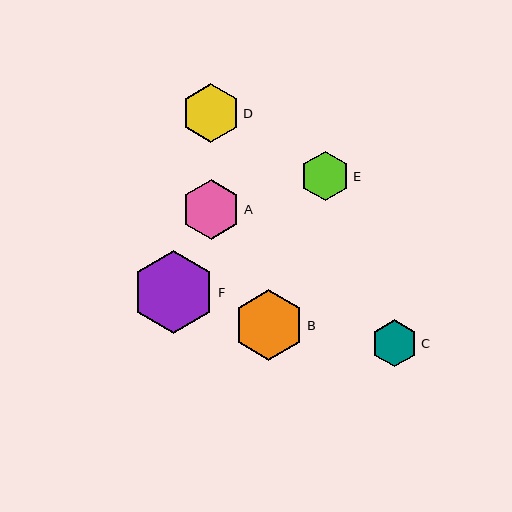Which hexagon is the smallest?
Hexagon C is the smallest with a size of approximately 47 pixels.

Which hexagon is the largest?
Hexagon F is the largest with a size of approximately 83 pixels.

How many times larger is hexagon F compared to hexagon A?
Hexagon F is approximately 1.4 times the size of hexagon A.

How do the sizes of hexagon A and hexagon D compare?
Hexagon A and hexagon D are approximately the same size.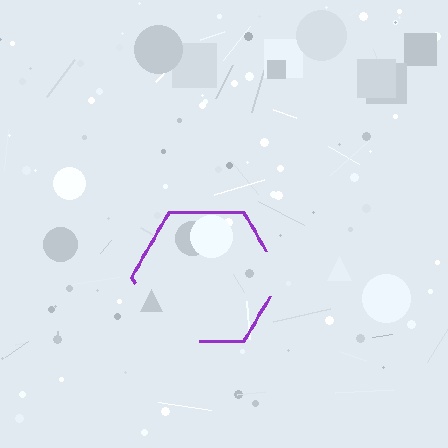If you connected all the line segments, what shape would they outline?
They would outline a hexagon.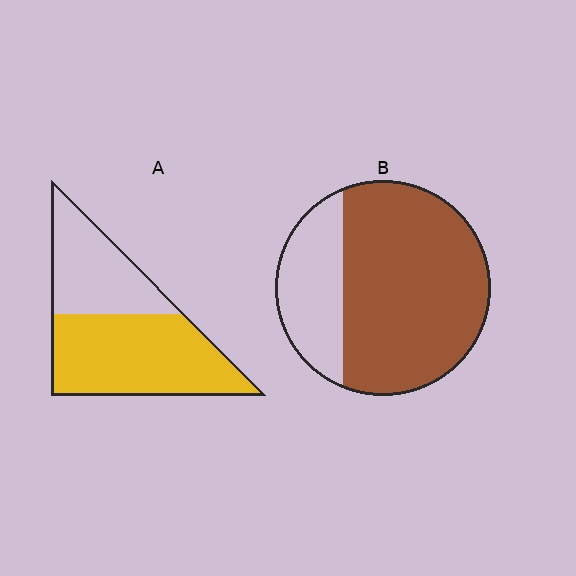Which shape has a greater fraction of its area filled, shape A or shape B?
Shape B.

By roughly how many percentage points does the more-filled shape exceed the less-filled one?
By roughly 10 percentage points (B over A).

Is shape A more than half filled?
Yes.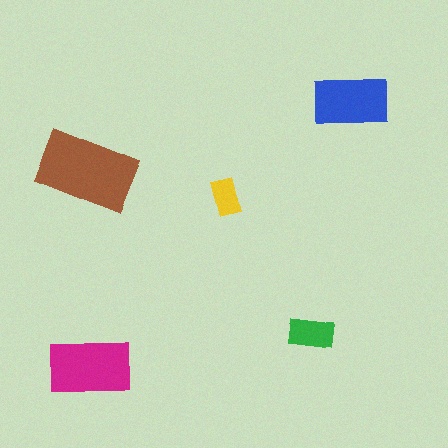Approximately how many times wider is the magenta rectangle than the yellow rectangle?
About 2 times wider.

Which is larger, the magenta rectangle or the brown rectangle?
The brown one.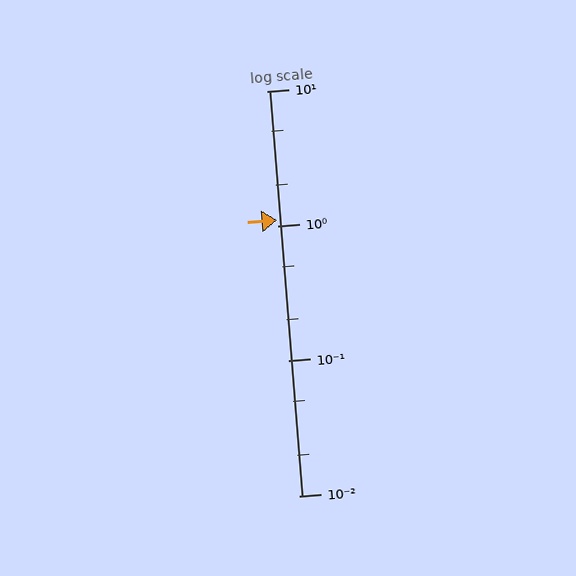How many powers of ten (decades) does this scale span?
The scale spans 3 decades, from 0.01 to 10.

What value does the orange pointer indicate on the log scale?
The pointer indicates approximately 1.1.